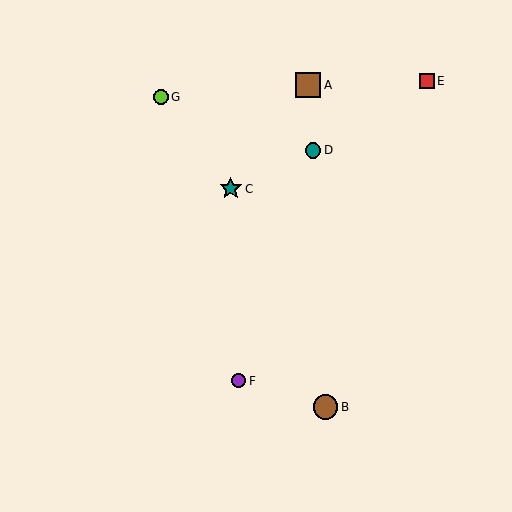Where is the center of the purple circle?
The center of the purple circle is at (238, 381).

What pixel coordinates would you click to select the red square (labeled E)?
Click at (427, 81) to select the red square E.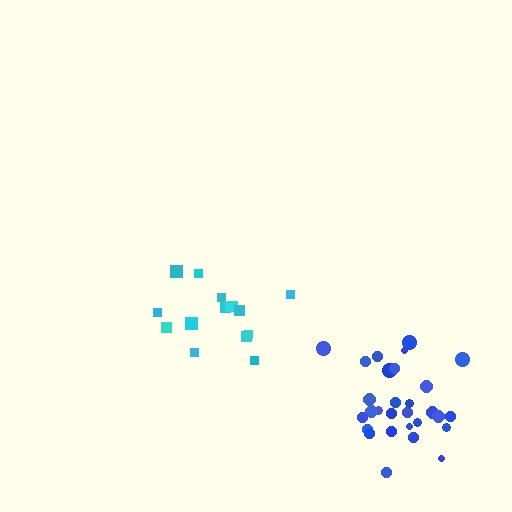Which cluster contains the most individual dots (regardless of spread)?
Blue (29).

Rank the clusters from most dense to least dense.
blue, cyan.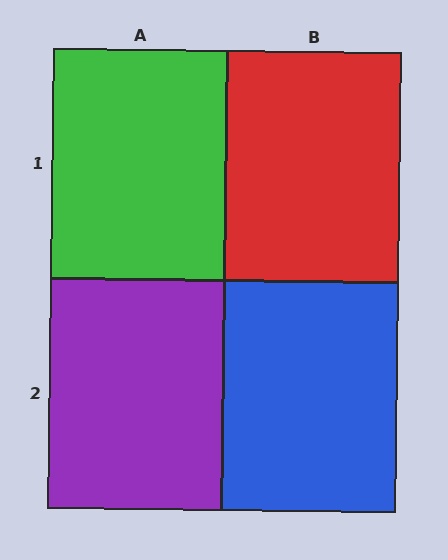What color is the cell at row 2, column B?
Blue.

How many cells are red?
1 cell is red.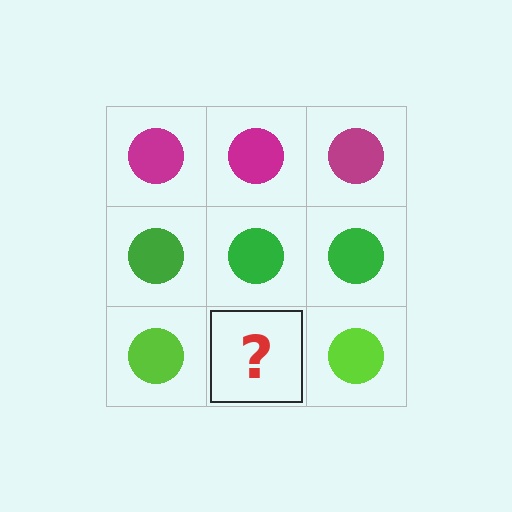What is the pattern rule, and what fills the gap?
The rule is that each row has a consistent color. The gap should be filled with a lime circle.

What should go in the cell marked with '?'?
The missing cell should contain a lime circle.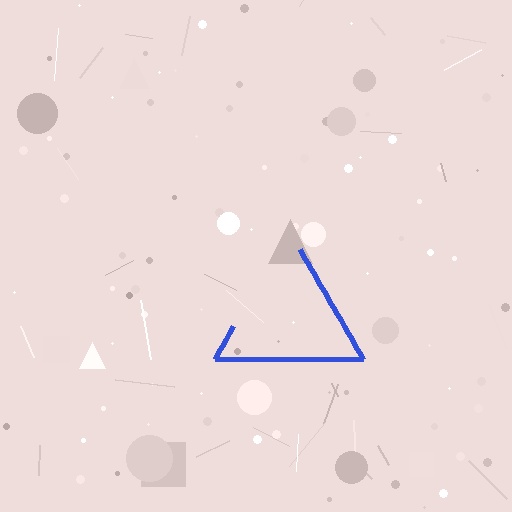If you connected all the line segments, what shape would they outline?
They would outline a triangle.